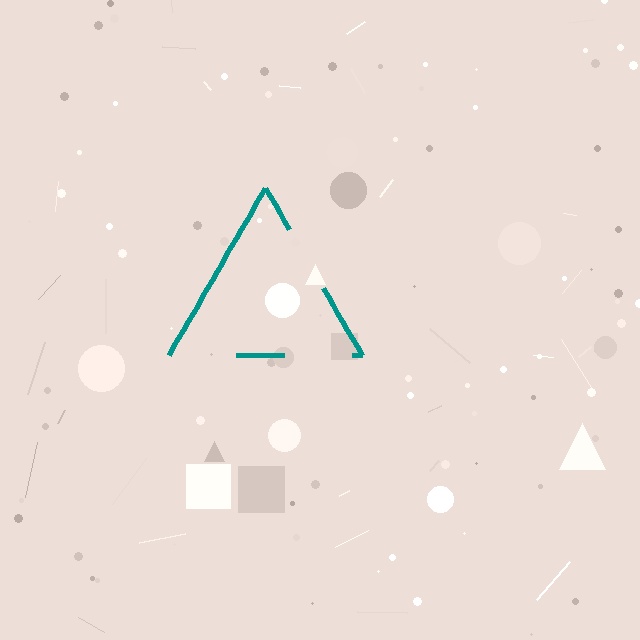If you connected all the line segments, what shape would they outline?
They would outline a triangle.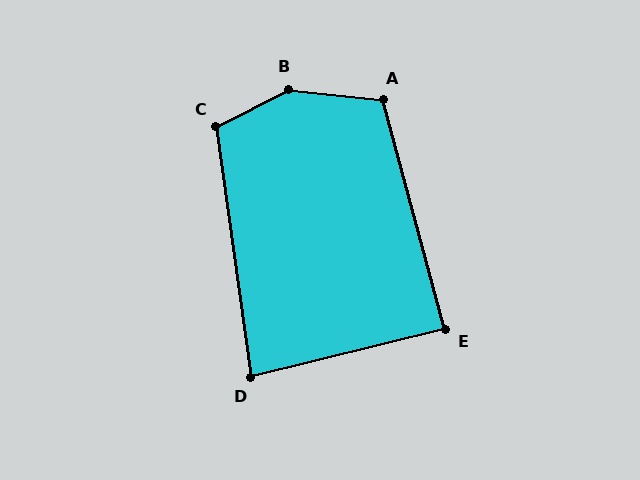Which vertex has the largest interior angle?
B, at approximately 147 degrees.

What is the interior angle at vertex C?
Approximately 109 degrees (obtuse).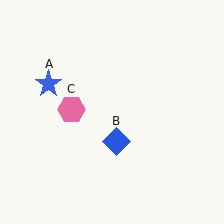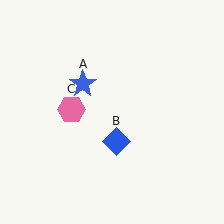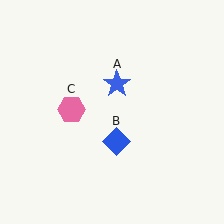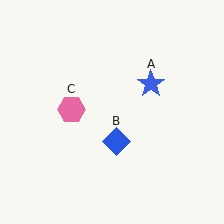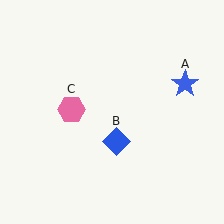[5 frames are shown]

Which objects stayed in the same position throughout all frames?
Blue diamond (object B) and pink hexagon (object C) remained stationary.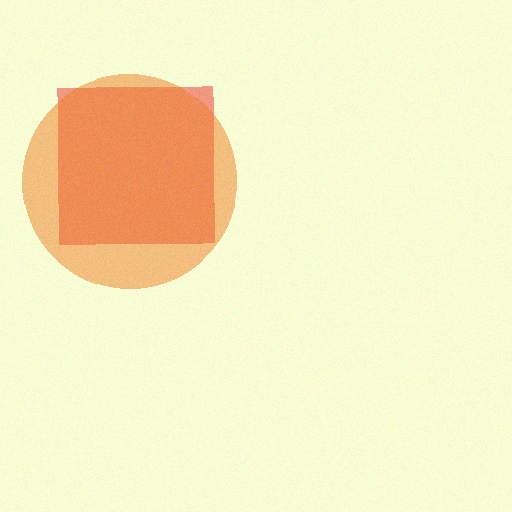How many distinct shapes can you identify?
There are 2 distinct shapes: a red square, an orange circle.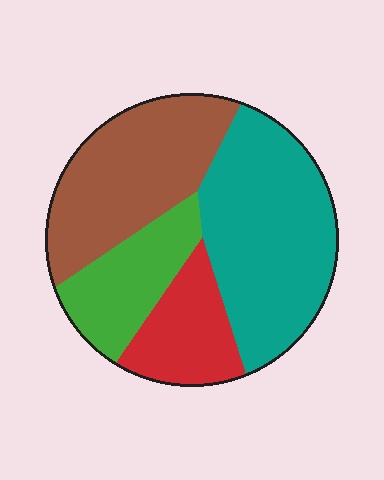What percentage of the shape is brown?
Brown takes up between a sixth and a third of the shape.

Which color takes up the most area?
Teal, at roughly 40%.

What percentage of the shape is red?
Red takes up less than a sixth of the shape.